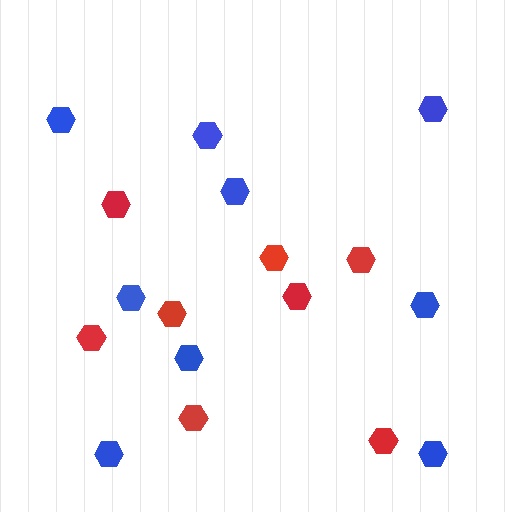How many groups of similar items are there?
There are 2 groups: one group of red hexagons (8) and one group of blue hexagons (9).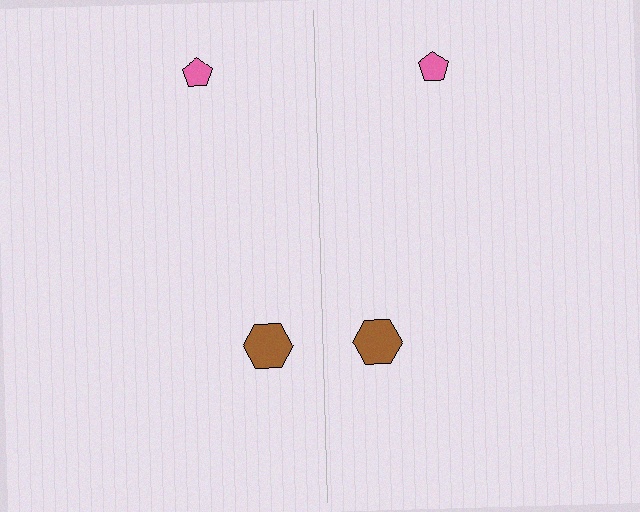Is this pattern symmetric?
Yes, this pattern has bilateral (reflection) symmetry.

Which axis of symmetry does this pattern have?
The pattern has a vertical axis of symmetry running through the center of the image.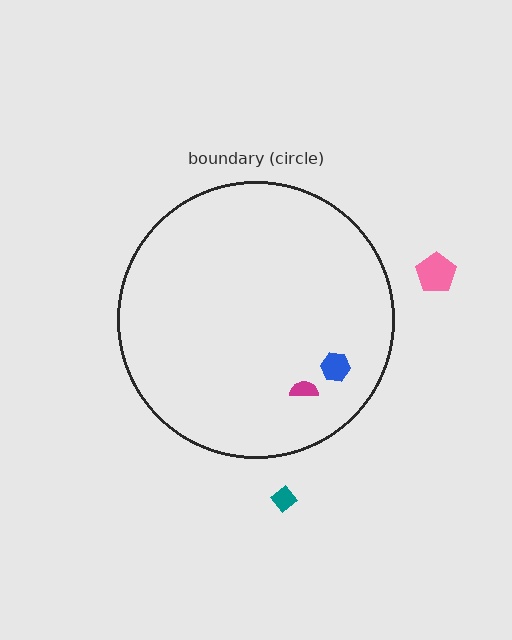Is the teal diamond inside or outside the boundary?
Outside.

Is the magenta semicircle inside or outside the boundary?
Inside.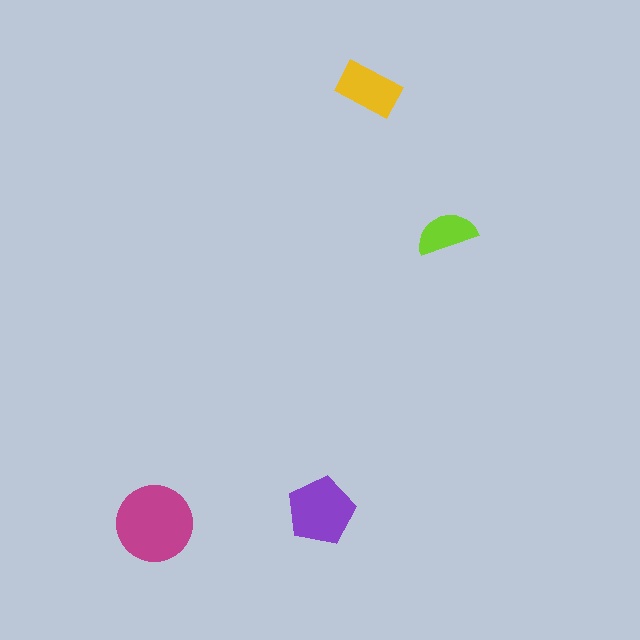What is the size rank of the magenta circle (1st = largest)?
1st.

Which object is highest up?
The yellow rectangle is topmost.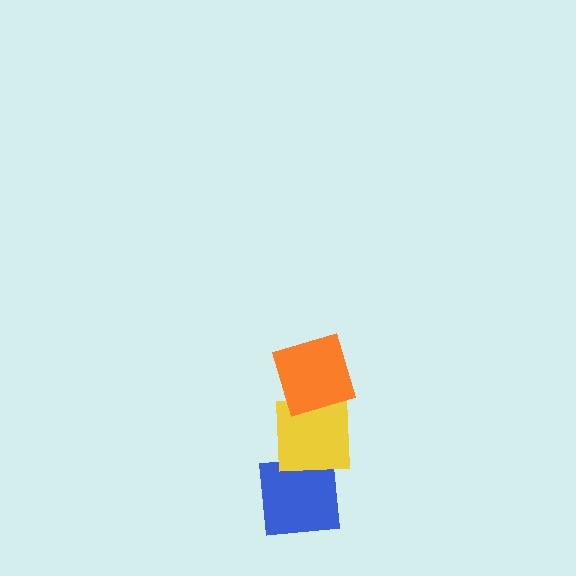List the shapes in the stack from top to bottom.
From top to bottom: the orange diamond, the yellow square, the blue square.